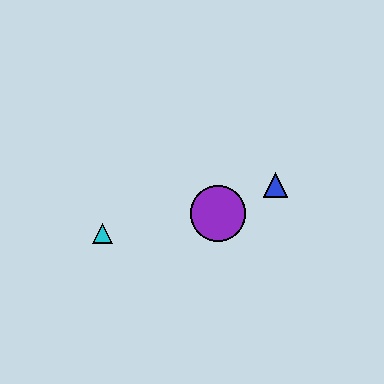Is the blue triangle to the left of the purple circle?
No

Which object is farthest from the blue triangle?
The cyan triangle is farthest from the blue triangle.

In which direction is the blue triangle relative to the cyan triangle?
The blue triangle is to the right of the cyan triangle.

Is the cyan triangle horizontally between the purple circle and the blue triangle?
No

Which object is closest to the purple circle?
The blue triangle is closest to the purple circle.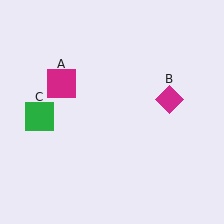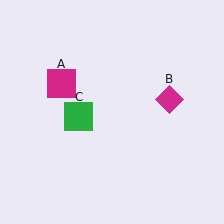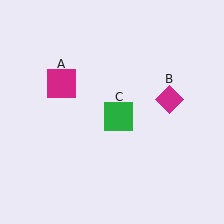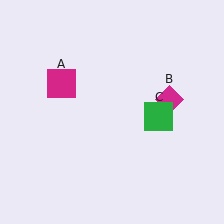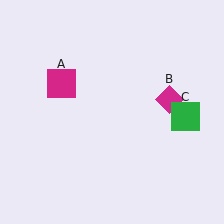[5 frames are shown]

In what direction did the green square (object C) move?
The green square (object C) moved right.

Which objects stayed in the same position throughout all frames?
Magenta square (object A) and magenta diamond (object B) remained stationary.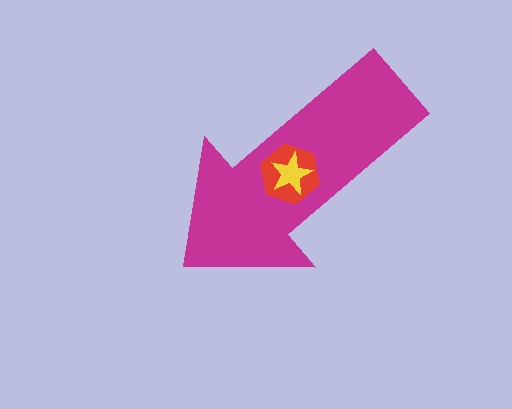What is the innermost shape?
The yellow star.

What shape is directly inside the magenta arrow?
The red hexagon.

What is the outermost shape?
The magenta arrow.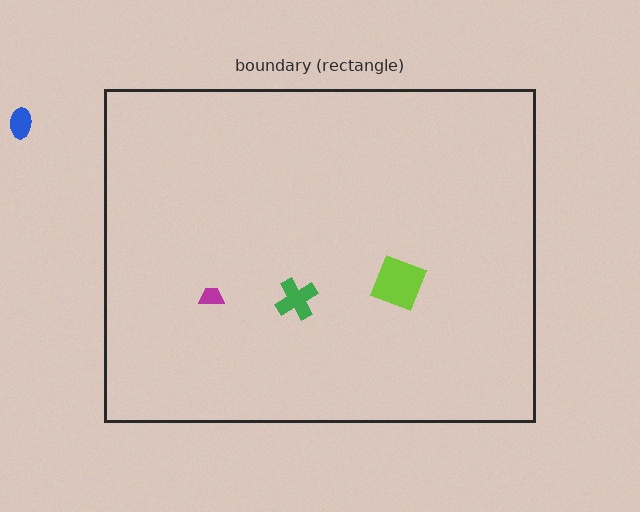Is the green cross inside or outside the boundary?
Inside.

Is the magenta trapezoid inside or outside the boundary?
Inside.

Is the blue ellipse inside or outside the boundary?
Outside.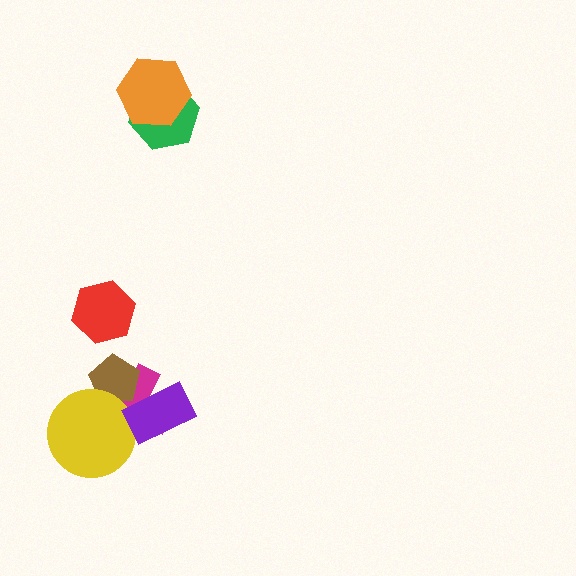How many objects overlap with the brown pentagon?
2 objects overlap with the brown pentagon.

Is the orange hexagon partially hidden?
No, no other shape covers it.